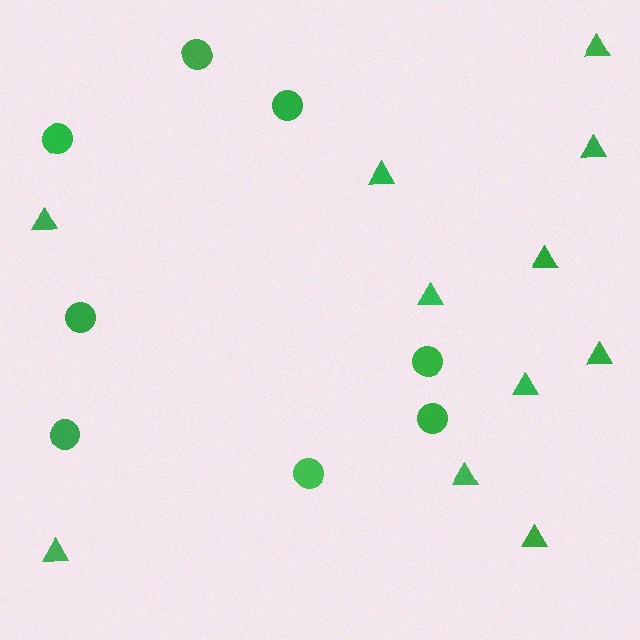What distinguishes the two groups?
There are 2 groups: one group of triangles (11) and one group of circles (8).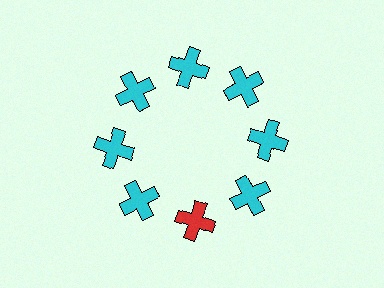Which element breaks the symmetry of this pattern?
The red cross at roughly the 6 o'clock position breaks the symmetry. All other shapes are cyan crosses.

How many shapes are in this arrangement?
There are 8 shapes arranged in a ring pattern.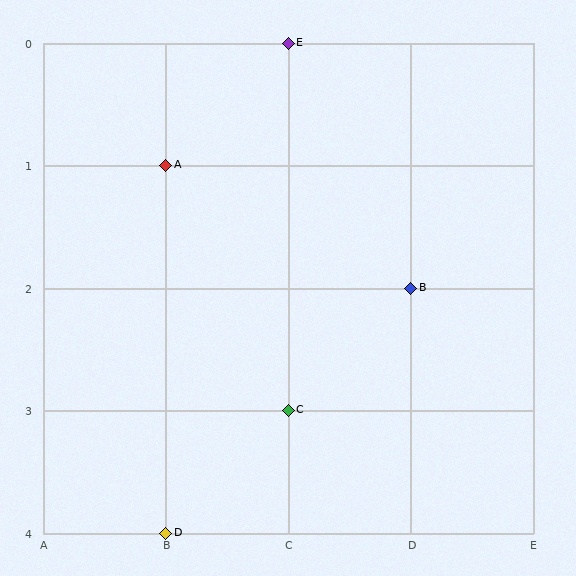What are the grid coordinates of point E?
Point E is at grid coordinates (C, 0).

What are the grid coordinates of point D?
Point D is at grid coordinates (B, 4).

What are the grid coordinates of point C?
Point C is at grid coordinates (C, 3).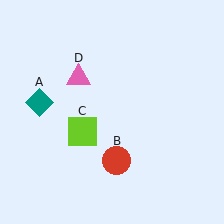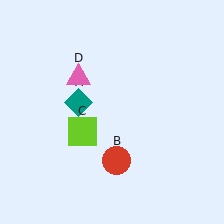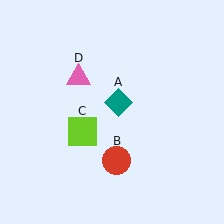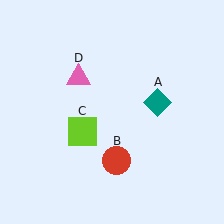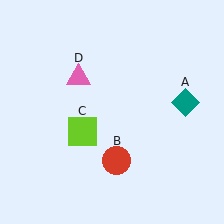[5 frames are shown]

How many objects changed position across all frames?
1 object changed position: teal diamond (object A).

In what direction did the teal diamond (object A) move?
The teal diamond (object A) moved right.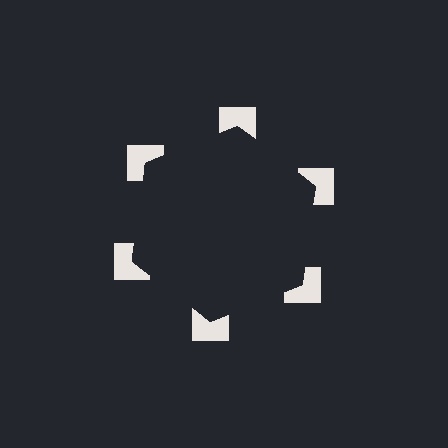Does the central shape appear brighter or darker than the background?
It typically appears slightly darker than the background, even though no actual brightness change is drawn.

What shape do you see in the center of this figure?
An illusory hexagon — its edges are inferred from the aligned wedge cuts in the notched squares, not physically drawn.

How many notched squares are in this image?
There are 6 — one at each vertex of the illusory hexagon.